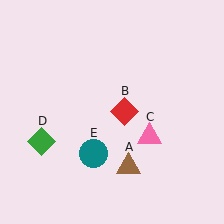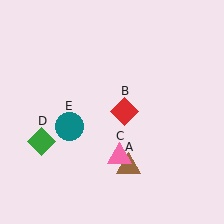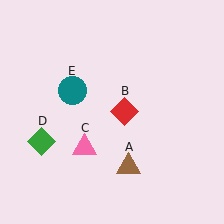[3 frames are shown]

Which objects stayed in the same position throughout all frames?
Brown triangle (object A) and red diamond (object B) and green diamond (object D) remained stationary.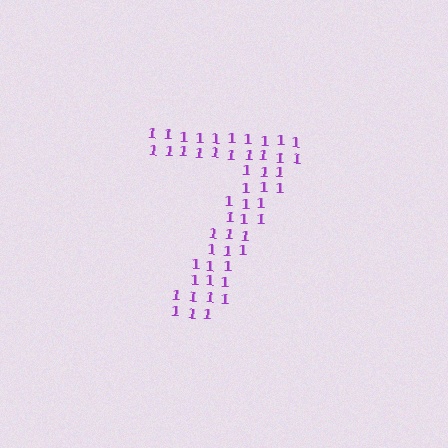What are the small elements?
The small elements are digit 1's.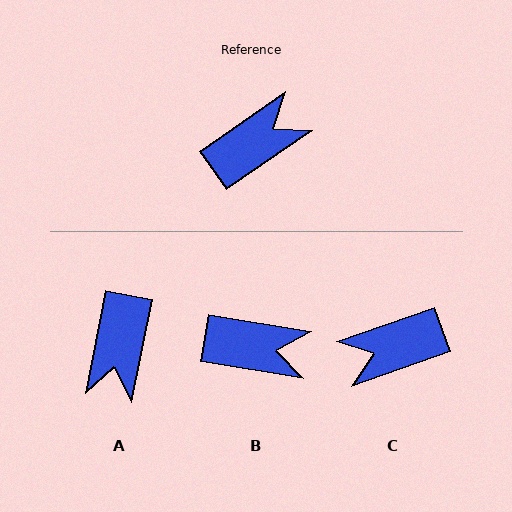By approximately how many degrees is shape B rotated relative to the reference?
Approximately 44 degrees clockwise.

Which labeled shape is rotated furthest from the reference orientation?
C, about 165 degrees away.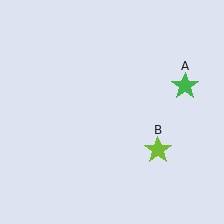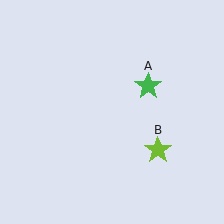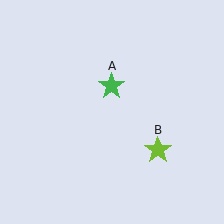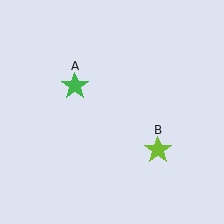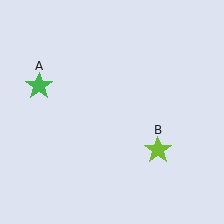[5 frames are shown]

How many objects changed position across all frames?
1 object changed position: green star (object A).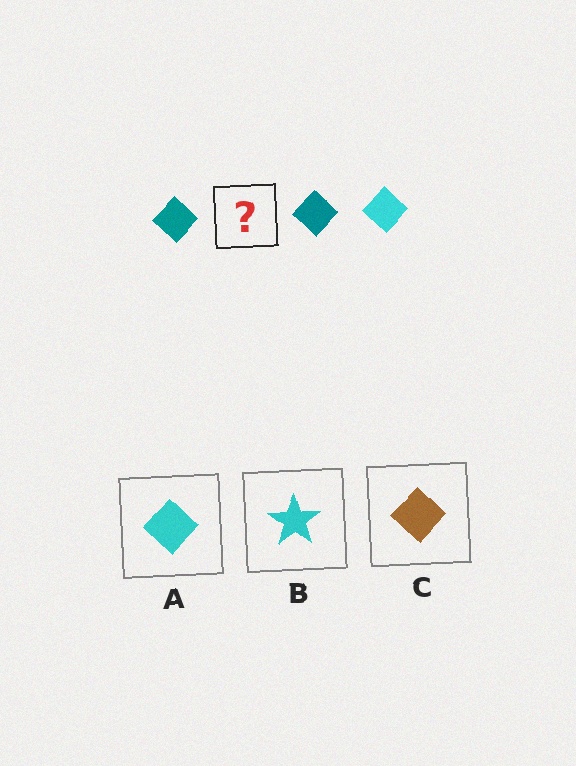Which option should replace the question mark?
Option A.